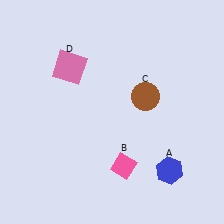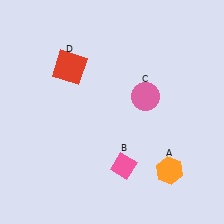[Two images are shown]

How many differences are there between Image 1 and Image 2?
There are 3 differences between the two images.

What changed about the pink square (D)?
In Image 1, D is pink. In Image 2, it changed to red.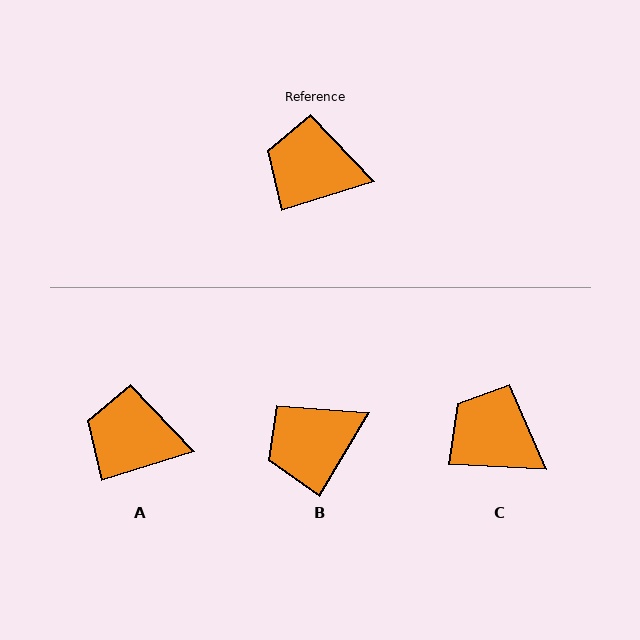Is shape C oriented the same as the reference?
No, it is off by about 21 degrees.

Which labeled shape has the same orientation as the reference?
A.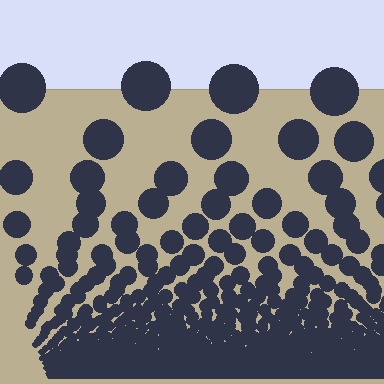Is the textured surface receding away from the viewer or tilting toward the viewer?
The surface appears to tilt toward the viewer. Texture elements get larger and sparser toward the top.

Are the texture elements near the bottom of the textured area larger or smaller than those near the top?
Smaller. The gradient is inverted — elements near the bottom are smaller and denser.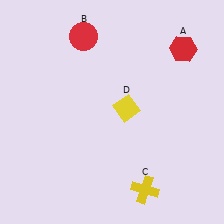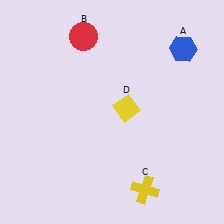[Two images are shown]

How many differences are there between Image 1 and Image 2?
There is 1 difference between the two images.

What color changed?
The hexagon (A) changed from red in Image 1 to blue in Image 2.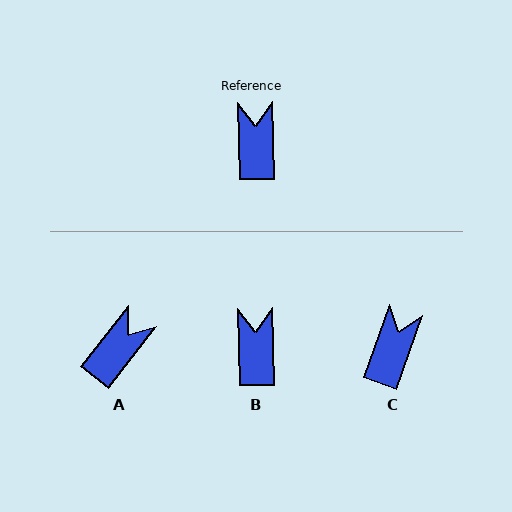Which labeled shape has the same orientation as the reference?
B.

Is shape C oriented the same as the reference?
No, it is off by about 21 degrees.